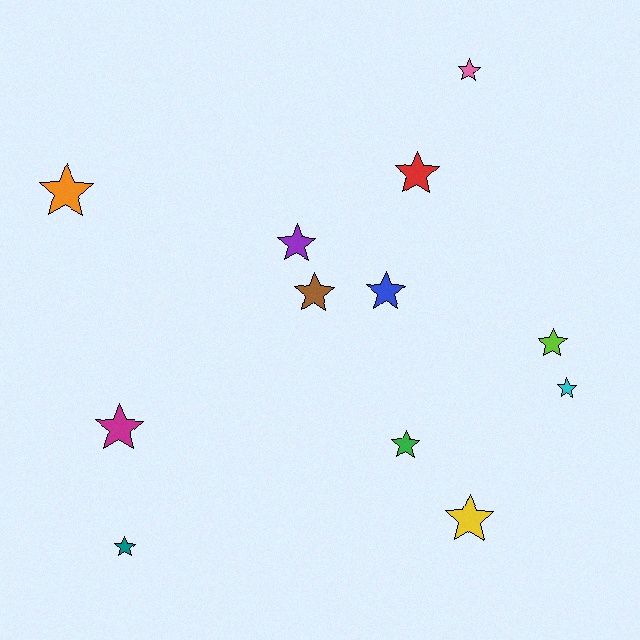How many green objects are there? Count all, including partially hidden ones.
There is 1 green object.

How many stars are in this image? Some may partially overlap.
There are 12 stars.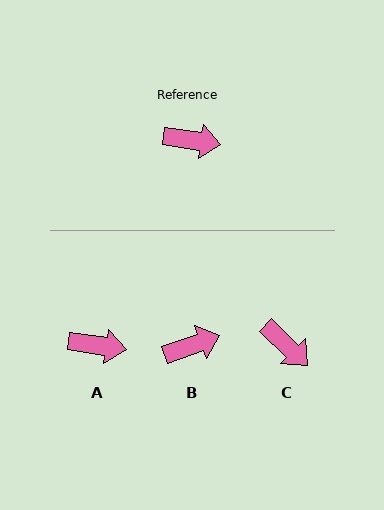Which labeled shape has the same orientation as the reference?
A.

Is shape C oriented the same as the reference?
No, it is off by about 36 degrees.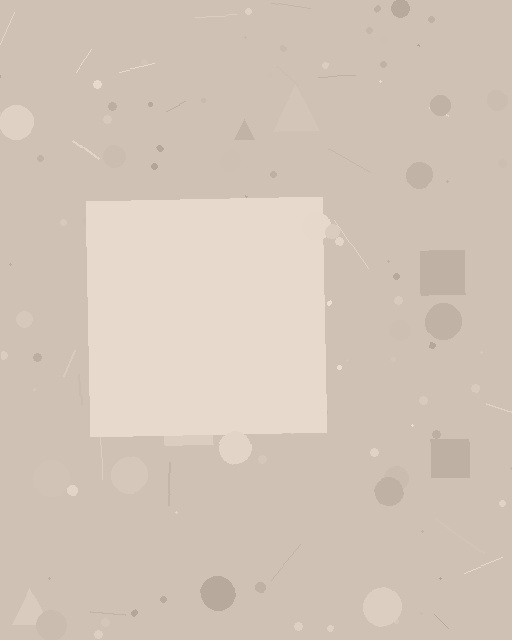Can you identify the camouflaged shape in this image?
The camouflaged shape is a square.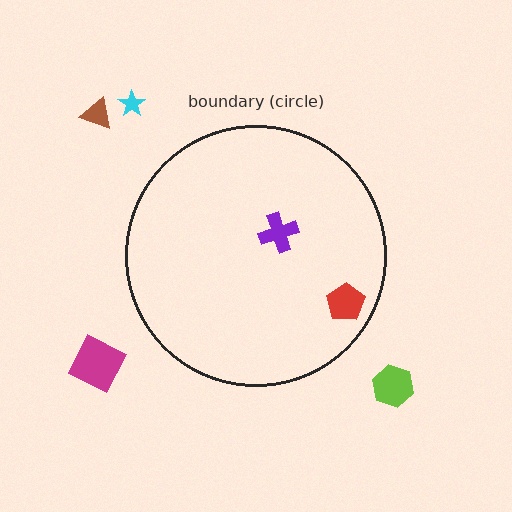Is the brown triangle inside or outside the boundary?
Outside.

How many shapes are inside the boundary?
2 inside, 4 outside.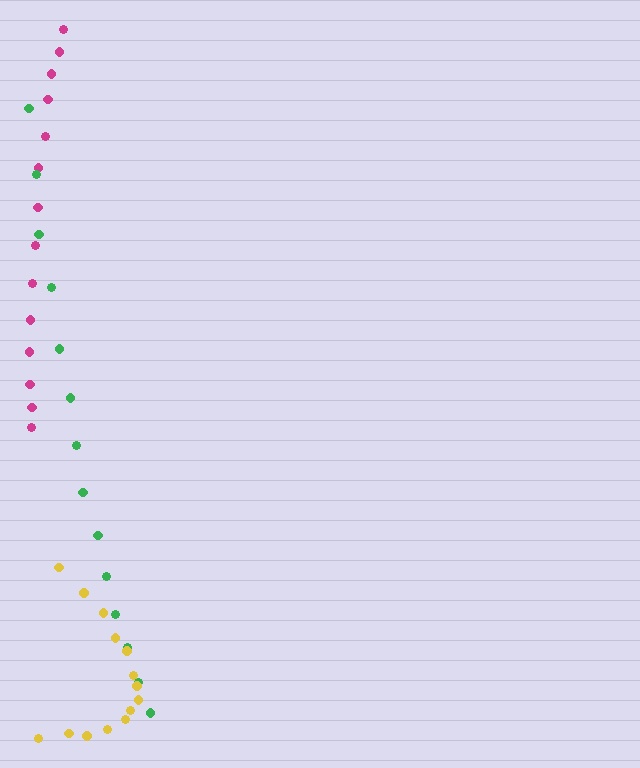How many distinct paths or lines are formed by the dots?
There are 3 distinct paths.